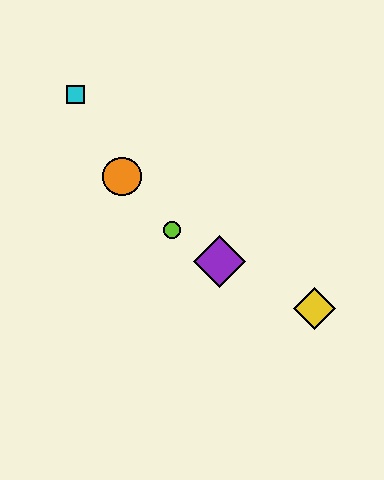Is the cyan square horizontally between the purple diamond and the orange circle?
No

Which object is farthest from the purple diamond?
The cyan square is farthest from the purple diamond.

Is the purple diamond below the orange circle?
Yes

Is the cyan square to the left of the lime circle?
Yes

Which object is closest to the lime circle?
The purple diamond is closest to the lime circle.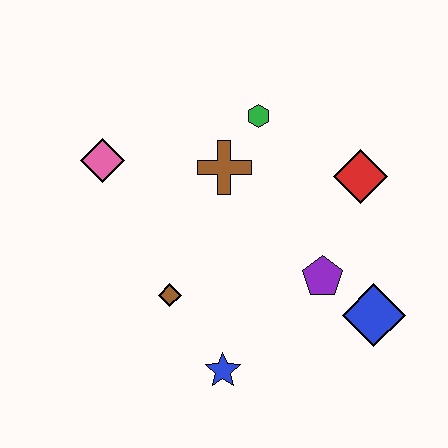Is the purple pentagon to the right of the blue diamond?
No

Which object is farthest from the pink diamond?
The blue diamond is farthest from the pink diamond.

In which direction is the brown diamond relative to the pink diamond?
The brown diamond is below the pink diamond.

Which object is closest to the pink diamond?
The brown cross is closest to the pink diamond.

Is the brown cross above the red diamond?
Yes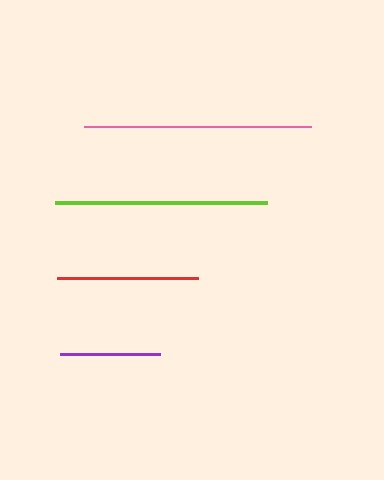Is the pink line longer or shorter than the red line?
The pink line is longer than the red line.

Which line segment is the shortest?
The purple line is the shortest at approximately 100 pixels.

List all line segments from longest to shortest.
From longest to shortest: pink, lime, red, purple.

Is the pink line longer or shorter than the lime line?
The pink line is longer than the lime line.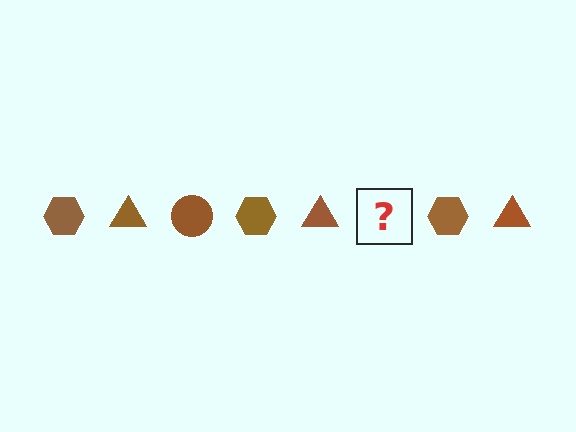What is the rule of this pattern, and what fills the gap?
The rule is that the pattern cycles through hexagon, triangle, circle shapes in brown. The gap should be filled with a brown circle.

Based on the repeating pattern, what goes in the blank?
The blank should be a brown circle.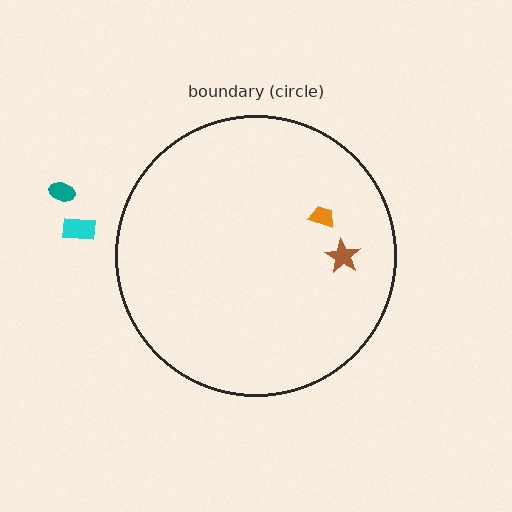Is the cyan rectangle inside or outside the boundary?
Outside.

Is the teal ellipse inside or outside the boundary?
Outside.